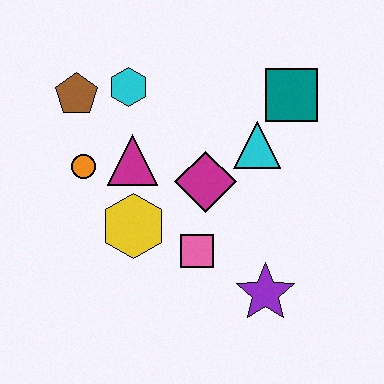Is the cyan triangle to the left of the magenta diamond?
No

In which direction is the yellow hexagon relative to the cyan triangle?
The yellow hexagon is to the left of the cyan triangle.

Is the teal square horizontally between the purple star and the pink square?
No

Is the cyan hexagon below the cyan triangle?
No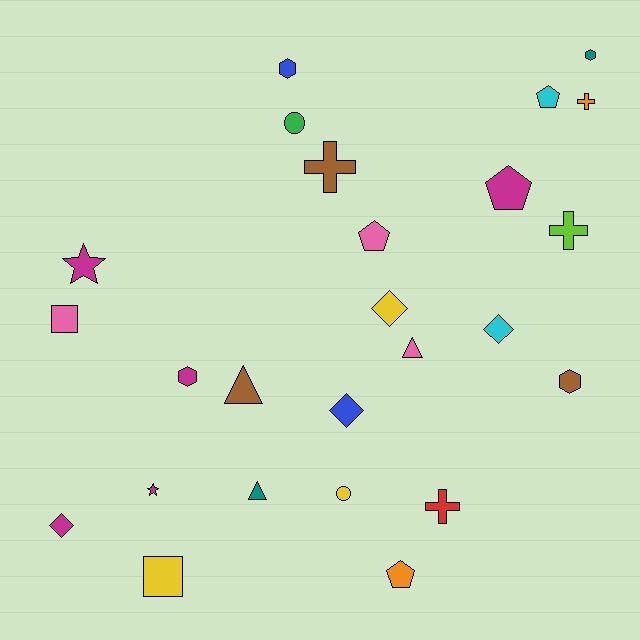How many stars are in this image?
There are 2 stars.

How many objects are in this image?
There are 25 objects.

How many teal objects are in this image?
There are 2 teal objects.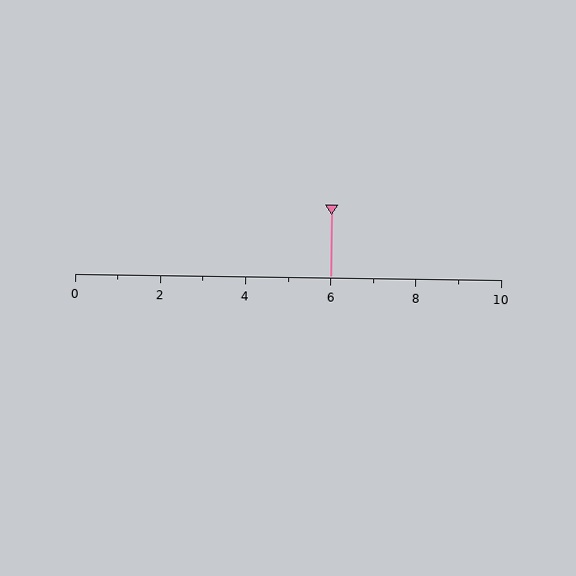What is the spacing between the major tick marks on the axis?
The major ticks are spaced 2 apart.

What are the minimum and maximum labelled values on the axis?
The axis runs from 0 to 10.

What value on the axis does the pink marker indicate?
The marker indicates approximately 6.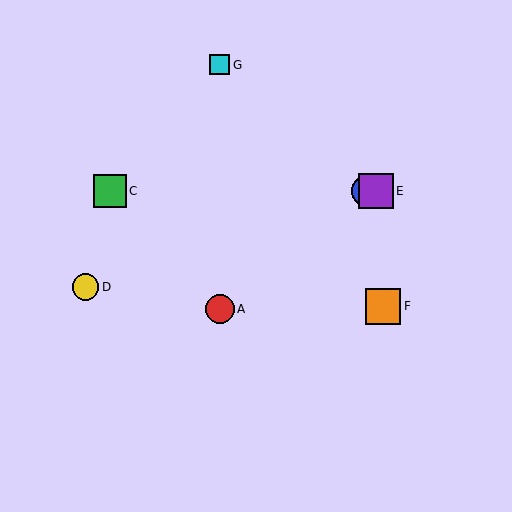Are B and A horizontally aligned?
No, B is at y≈191 and A is at y≈309.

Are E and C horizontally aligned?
Yes, both are at y≈191.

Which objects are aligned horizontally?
Objects B, C, E are aligned horizontally.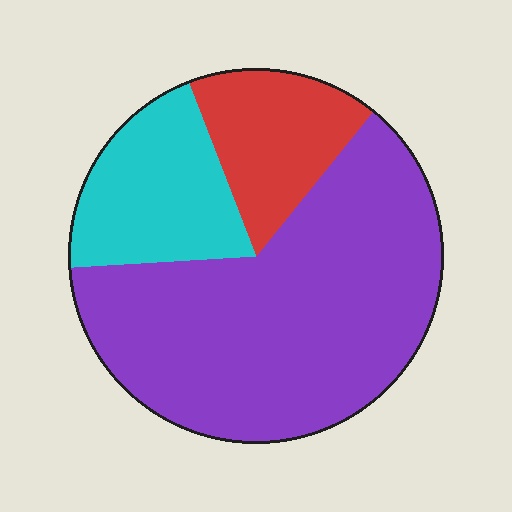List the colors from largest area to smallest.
From largest to smallest: purple, cyan, red.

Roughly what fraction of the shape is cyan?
Cyan covers around 20% of the shape.